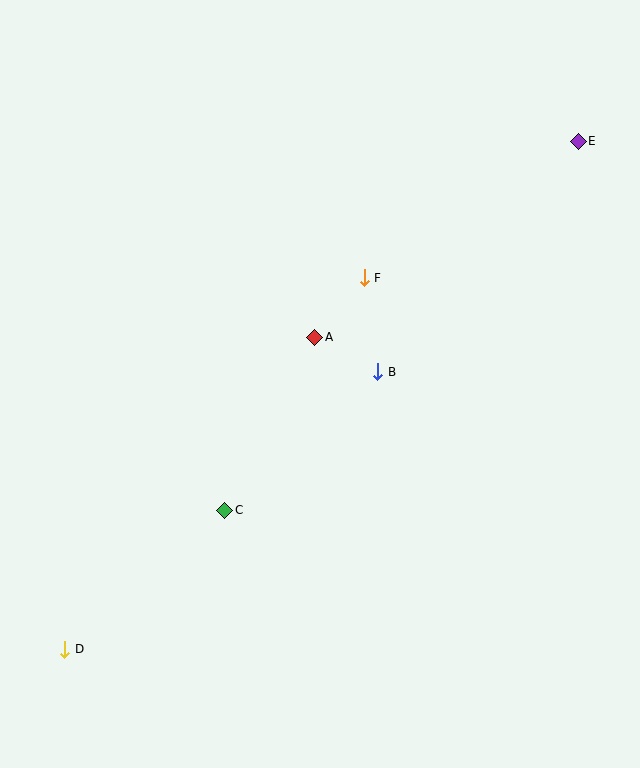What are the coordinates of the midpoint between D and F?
The midpoint between D and F is at (215, 463).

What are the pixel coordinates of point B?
Point B is at (378, 372).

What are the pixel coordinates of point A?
Point A is at (315, 337).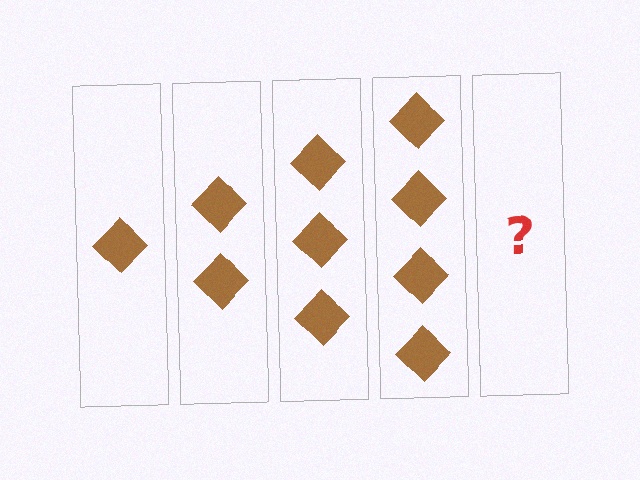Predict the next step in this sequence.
The next step is 5 diamonds.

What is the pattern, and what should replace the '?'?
The pattern is that each step adds one more diamond. The '?' should be 5 diamonds.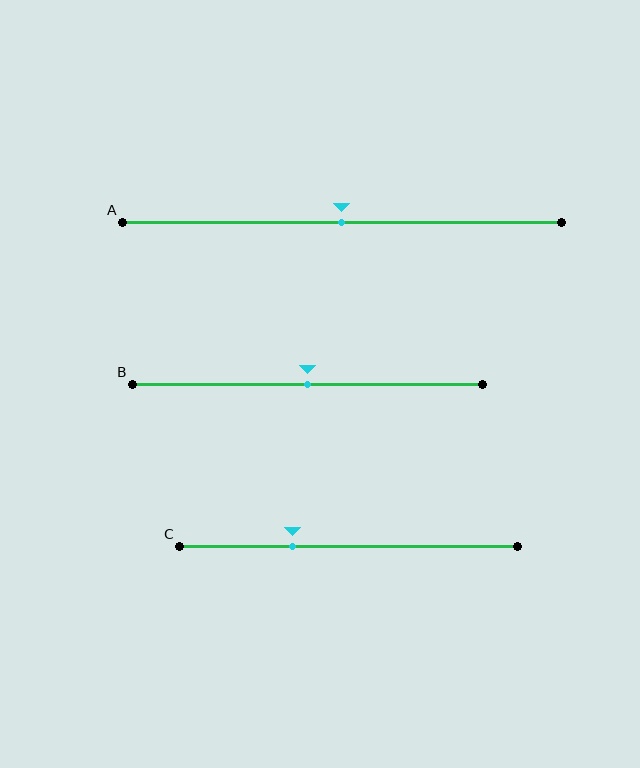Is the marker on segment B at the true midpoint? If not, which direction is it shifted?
Yes, the marker on segment B is at the true midpoint.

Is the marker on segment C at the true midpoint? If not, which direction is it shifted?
No, the marker on segment C is shifted to the left by about 17% of the segment length.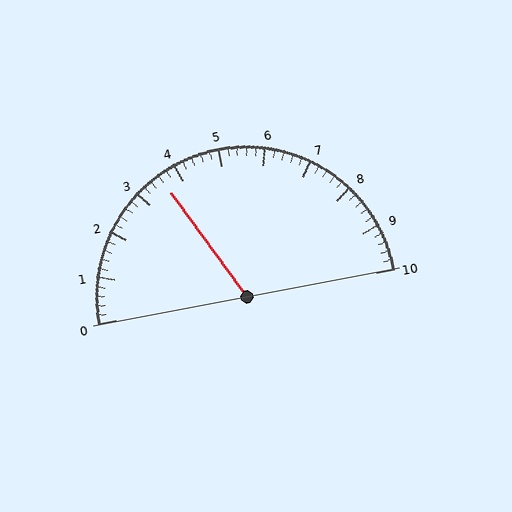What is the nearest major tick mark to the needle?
The nearest major tick mark is 4.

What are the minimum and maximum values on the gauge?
The gauge ranges from 0 to 10.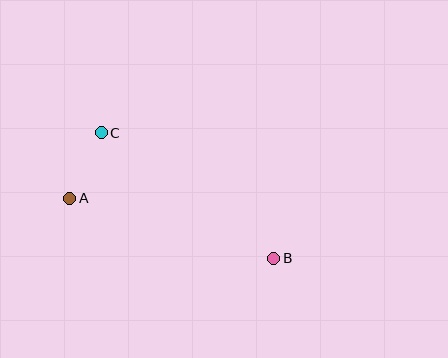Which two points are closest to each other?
Points A and C are closest to each other.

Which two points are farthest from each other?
Points B and C are farthest from each other.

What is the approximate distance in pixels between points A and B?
The distance between A and B is approximately 213 pixels.